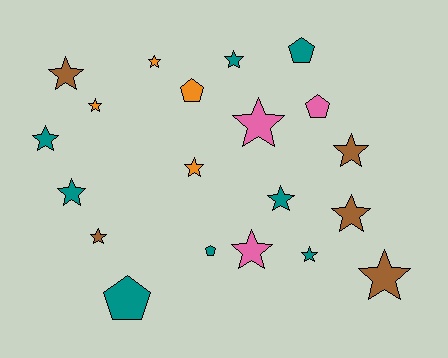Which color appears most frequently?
Teal, with 8 objects.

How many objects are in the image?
There are 20 objects.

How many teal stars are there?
There are 5 teal stars.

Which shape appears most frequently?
Star, with 15 objects.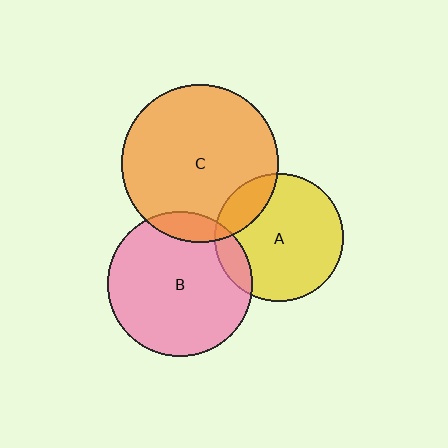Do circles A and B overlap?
Yes.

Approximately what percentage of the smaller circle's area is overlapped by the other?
Approximately 10%.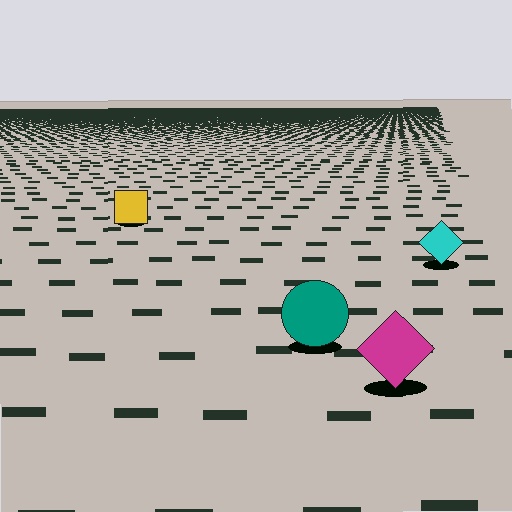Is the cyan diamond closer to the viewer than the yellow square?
Yes. The cyan diamond is closer — you can tell from the texture gradient: the ground texture is coarser near it.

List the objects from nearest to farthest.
From nearest to farthest: the magenta diamond, the teal circle, the cyan diamond, the yellow square.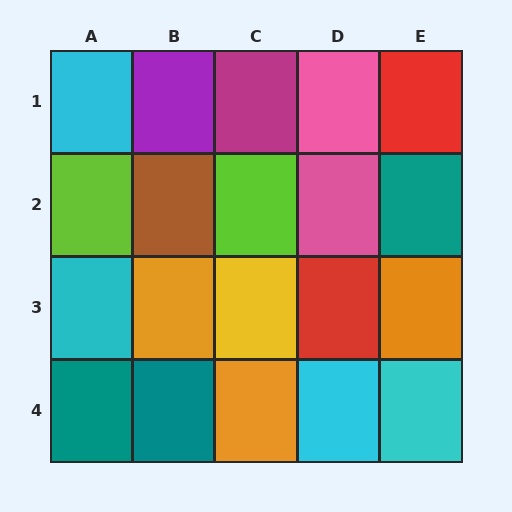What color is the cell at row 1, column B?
Purple.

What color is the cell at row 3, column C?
Yellow.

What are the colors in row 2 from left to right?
Lime, brown, lime, pink, teal.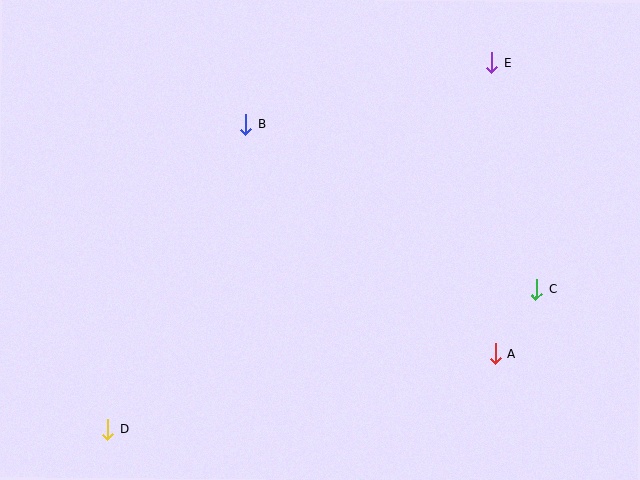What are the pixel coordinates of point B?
Point B is at (246, 124).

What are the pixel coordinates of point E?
Point E is at (491, 62).